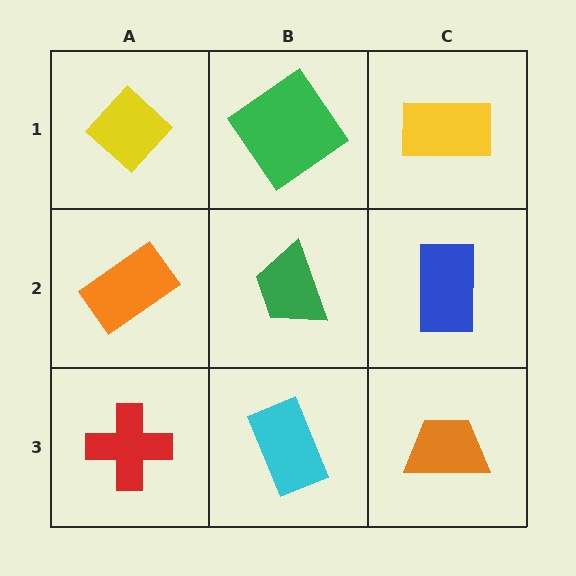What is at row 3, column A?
A red cross.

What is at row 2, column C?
A blue rectangle.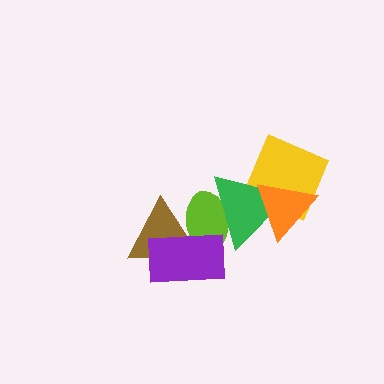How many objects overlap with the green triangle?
3 objects overlap with the green triangle.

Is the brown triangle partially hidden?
Yes, it is partially covered by another shape.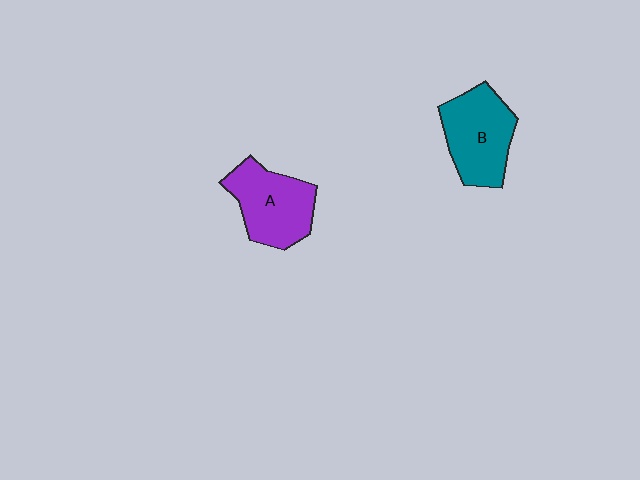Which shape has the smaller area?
Shape A (purple).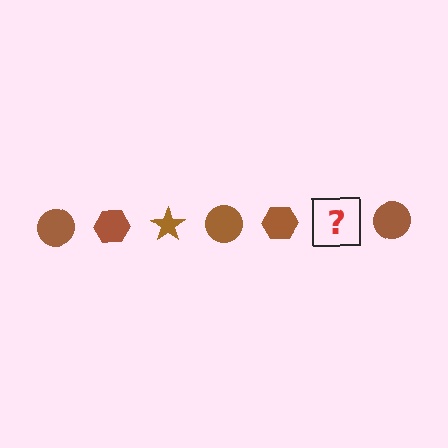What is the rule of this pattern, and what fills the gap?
The rule is that the pattern cycles through circle, hexagon, star shapes in brown. The gap should be filled with a brown star.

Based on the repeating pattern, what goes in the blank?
The blank should be a brown star.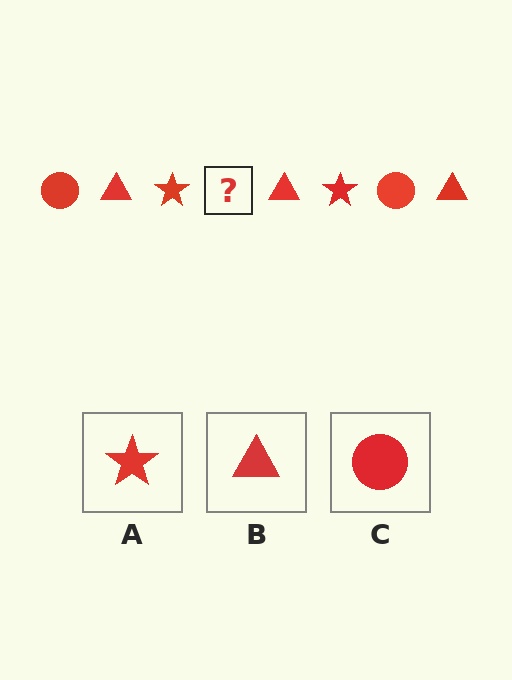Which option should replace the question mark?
Option C.